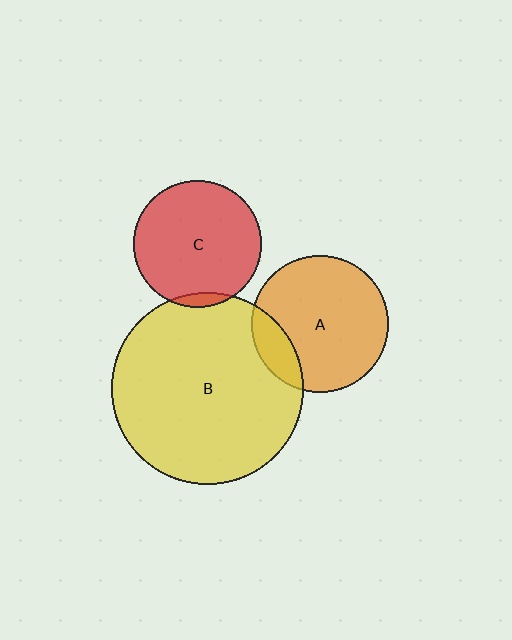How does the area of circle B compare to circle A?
Approximately 2.0 times.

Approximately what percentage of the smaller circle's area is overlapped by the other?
Approximately 5%.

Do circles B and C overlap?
Yes.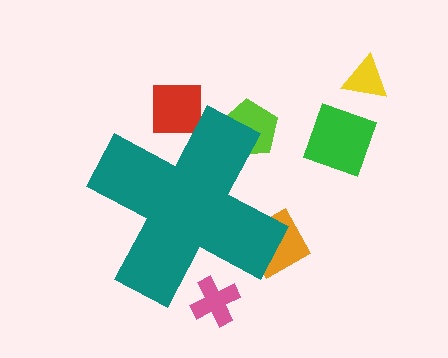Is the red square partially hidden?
Yes, the red square is partially hidden behind the teal cross.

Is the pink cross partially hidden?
Yes, the pink cross is partially hidden behind the teal cross.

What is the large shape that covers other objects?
A teal cross.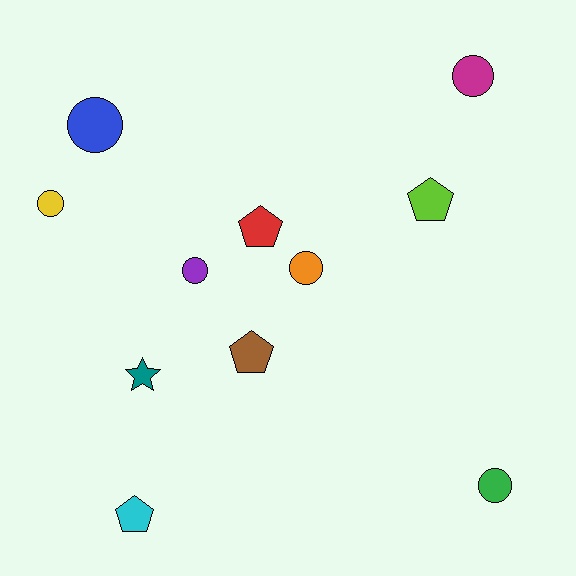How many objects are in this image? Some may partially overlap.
There are 11 objects.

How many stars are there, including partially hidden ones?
There is 1 star.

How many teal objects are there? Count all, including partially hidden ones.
There is 1 teal object.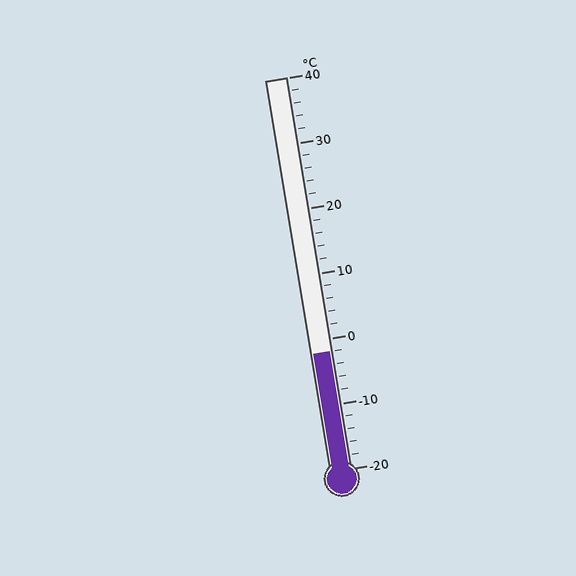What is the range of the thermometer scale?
The thermometer scale ranges from -20°C to 40°C.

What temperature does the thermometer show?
The thermometer shows approximately -2°C.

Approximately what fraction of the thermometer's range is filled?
The thermometer is filled to approximately 30% of its range.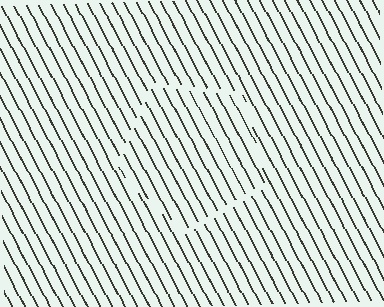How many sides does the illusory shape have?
5 sides — the line-ends trace a pentagon.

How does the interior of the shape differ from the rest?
The interior of the shape contains the same grating, shifted by half a period — the contour is defined by the phase discontinuity where line-ends from the inner and outer gratings abut.